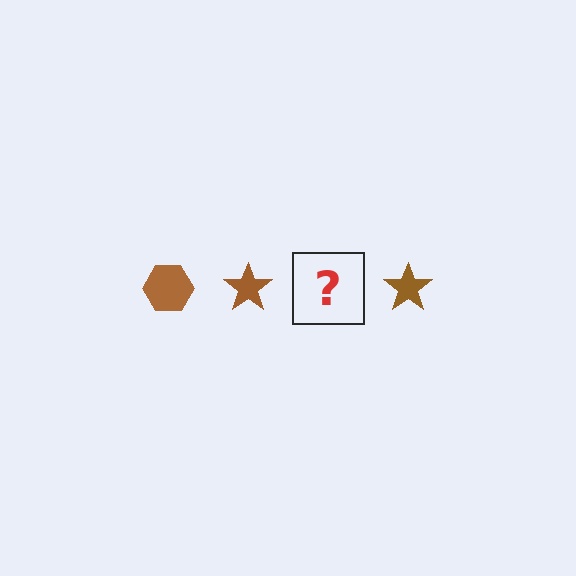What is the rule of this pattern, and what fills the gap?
The rule is that the pattern cycles through hexagon, star shapes in brown. The gap should be filled with a brown hexagon.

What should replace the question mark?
The question mark should be replaced with a brown hexagon.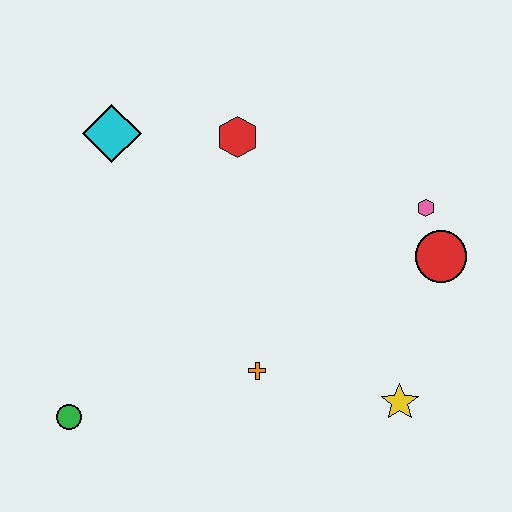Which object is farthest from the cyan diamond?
The yellow star is farthest from the cyan diamond.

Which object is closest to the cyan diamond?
The red hexagon is closest to the cyan diamond.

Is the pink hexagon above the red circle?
Yes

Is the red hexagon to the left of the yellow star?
Yes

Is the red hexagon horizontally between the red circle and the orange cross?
No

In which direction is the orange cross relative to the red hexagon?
The orange cross is below the red hexagon.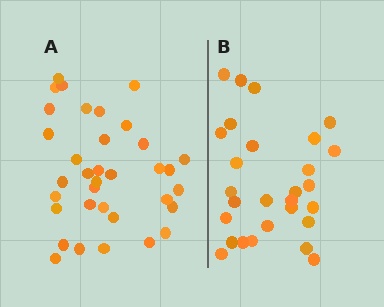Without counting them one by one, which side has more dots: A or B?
Region A (the left region) has more dots.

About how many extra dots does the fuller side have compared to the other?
Region A has roughly 8 or so more dots than region B.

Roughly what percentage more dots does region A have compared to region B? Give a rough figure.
About 25% more.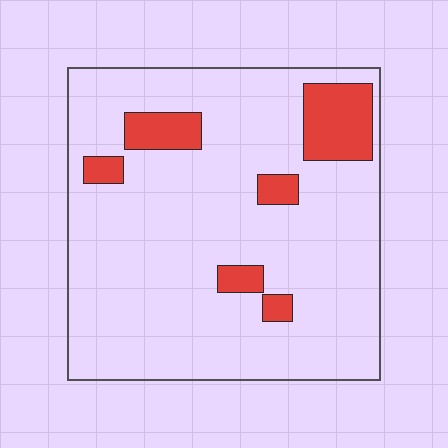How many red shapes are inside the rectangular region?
6.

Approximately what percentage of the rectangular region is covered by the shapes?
Approximately 15%.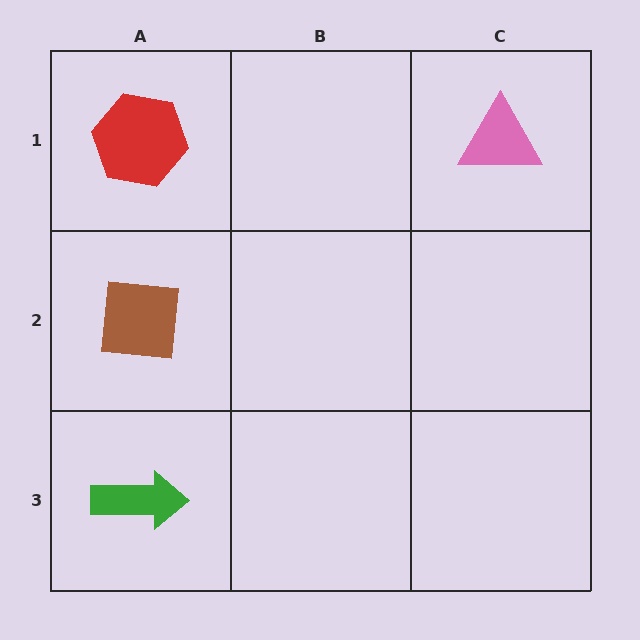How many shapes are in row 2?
1 shape.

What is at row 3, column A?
A green arrow.